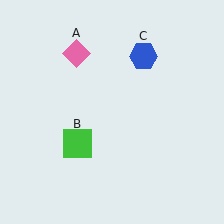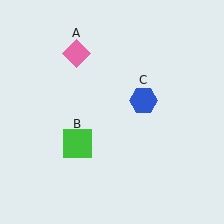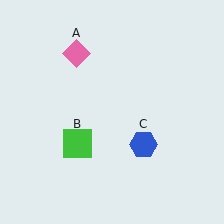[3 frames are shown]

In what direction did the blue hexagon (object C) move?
The blue hexagon (object C) moved down.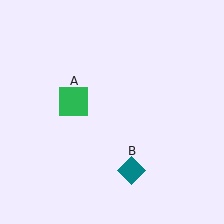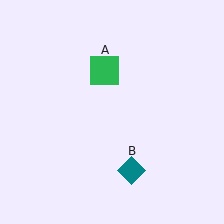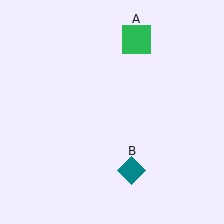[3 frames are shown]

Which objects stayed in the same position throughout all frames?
Teal diamond (object B) remained stationary.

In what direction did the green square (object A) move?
The green square (object A) moved up and to the right.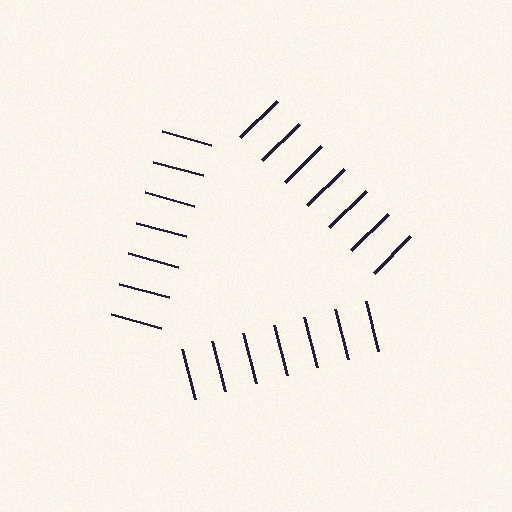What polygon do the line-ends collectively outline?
An illusory triangle — the line segments terminate on its edges but no continuous stroke is drawn.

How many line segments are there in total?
21 — 7 along each of the 3 edges.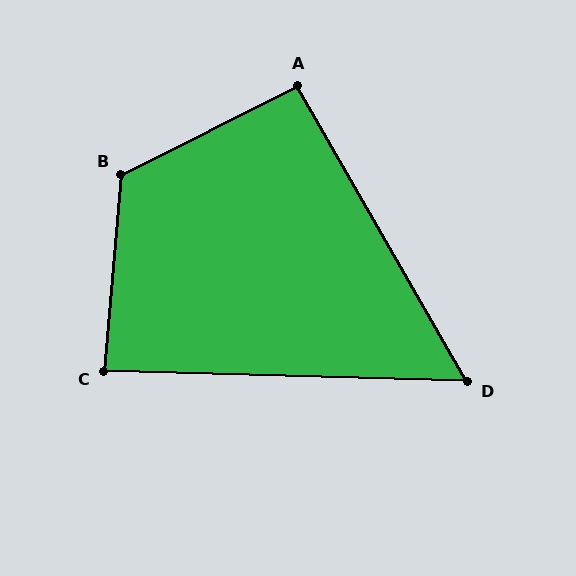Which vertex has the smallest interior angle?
D, at approximately 58 degrees.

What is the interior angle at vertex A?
Approximately 93 degrees (approximately right).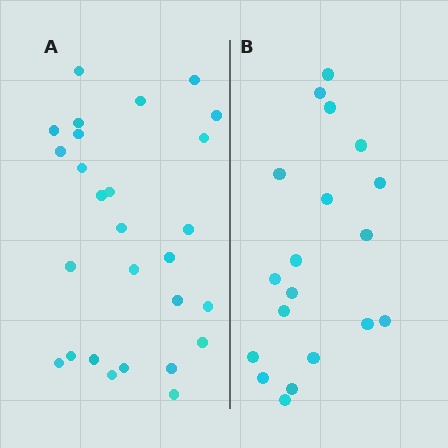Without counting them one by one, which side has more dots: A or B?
Region A (the left region) has more dots.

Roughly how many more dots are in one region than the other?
Region A has roughly 8 or so more dots than region B.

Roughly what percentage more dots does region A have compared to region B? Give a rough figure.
About 40% more.